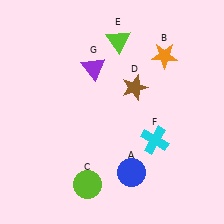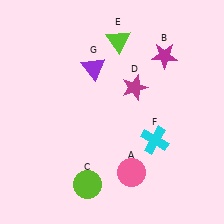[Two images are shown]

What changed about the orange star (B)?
In Image 1, B is orange. In Image 2, it changed to magenta.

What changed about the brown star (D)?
In Image 1, D is brown. In Image 2, it changed to magenta.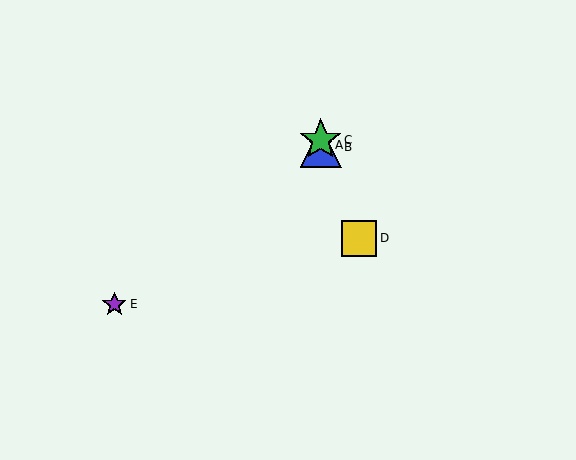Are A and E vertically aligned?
No, A is at x≈321 and E is at x≈114.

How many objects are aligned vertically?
3 objects (A, B, C) are aligned vertically.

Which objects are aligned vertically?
Objects A, B, C are aligned vertically.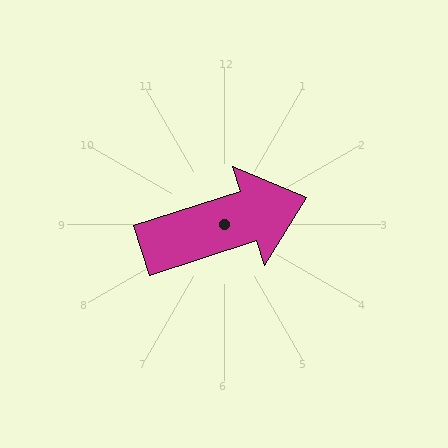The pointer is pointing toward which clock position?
Roughly 2 o'clock.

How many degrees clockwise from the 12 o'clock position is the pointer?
Approximately 72 degrees.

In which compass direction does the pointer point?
East.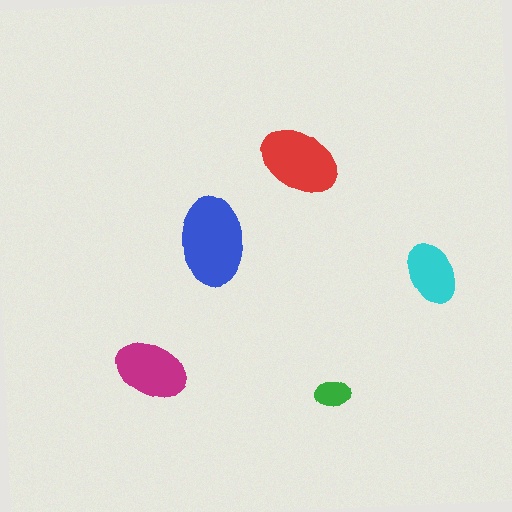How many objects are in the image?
There are 5 objects in the image.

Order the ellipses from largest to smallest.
the blue one, the red one, the magenta one, the cyan one, the green one.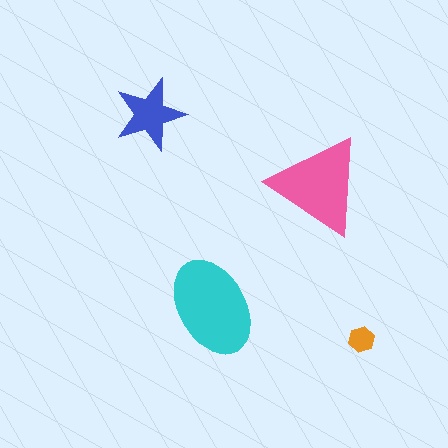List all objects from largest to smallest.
The cyan ellipse, the pink triangle, the blue star, the orange hexagon.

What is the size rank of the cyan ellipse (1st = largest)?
1st.